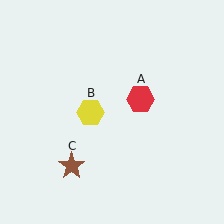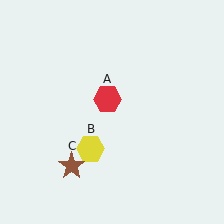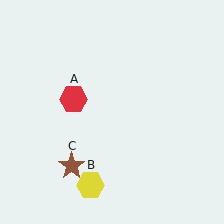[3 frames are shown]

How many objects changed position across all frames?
2 objects changed position: red hexagon (object A), yellow hexagon (object B).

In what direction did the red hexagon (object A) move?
The red hexagon (object A) moved left.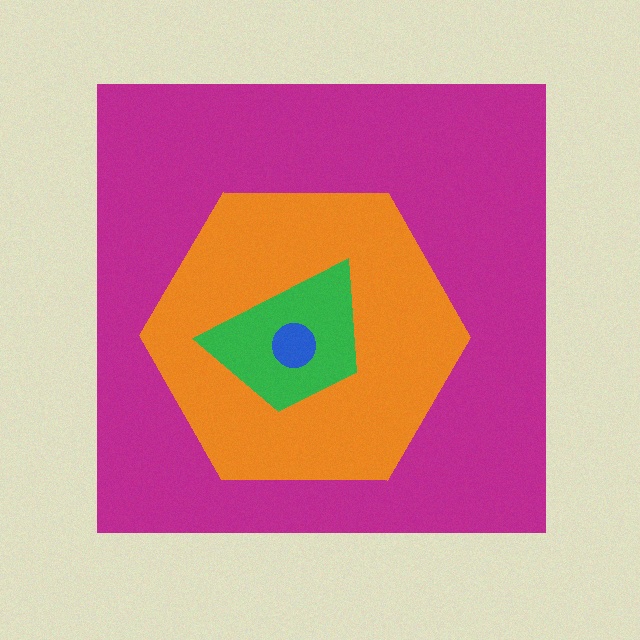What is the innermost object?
The blue circle.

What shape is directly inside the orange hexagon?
The green trapezoid.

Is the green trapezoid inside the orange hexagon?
Yes.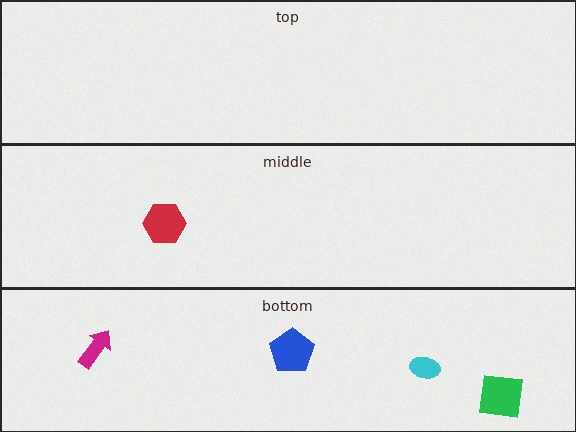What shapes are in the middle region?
The red hexagon.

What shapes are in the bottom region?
The cyan ellipse, the green square, the blue pentagon, the magenta arrow.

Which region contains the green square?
The bottom region.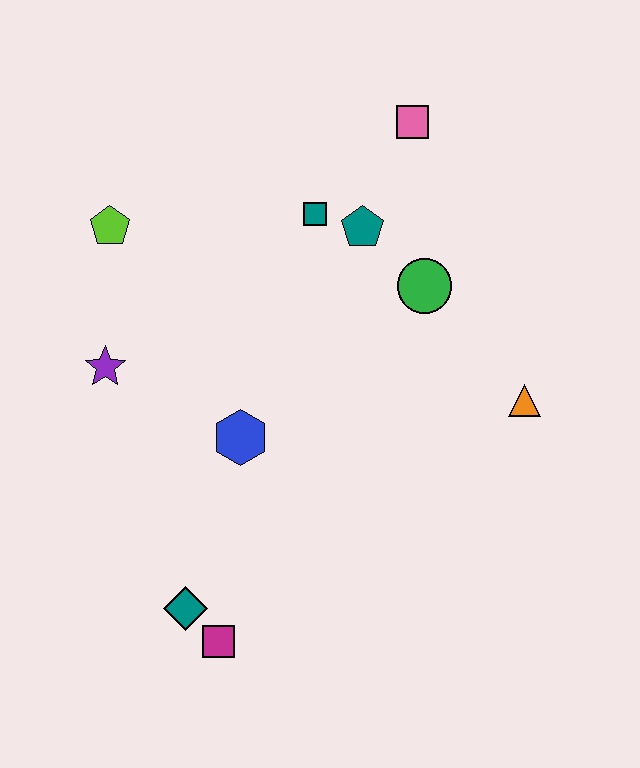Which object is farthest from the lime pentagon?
The orange triangle is farthest from the lime pentagon.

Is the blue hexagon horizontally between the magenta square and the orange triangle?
Yes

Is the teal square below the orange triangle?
No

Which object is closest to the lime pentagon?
The purple star is closest to the lime pentagon.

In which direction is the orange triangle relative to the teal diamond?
The orange triangle is to the right of the teal diamond.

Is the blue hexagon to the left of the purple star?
No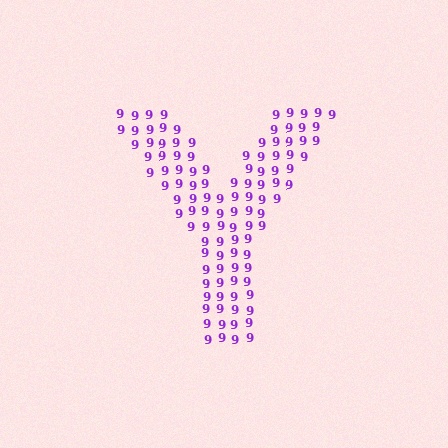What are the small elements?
The small elements are digit 9's.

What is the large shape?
The large shape is the letter Y.